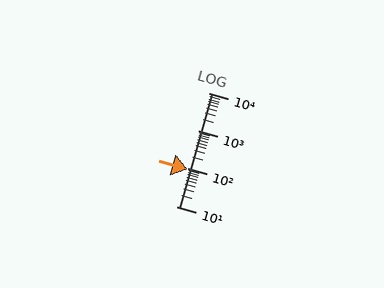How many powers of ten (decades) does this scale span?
The scale spans 3 decades, from 10 to 10000.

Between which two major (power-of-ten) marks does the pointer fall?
The pointer is between 10 and 100.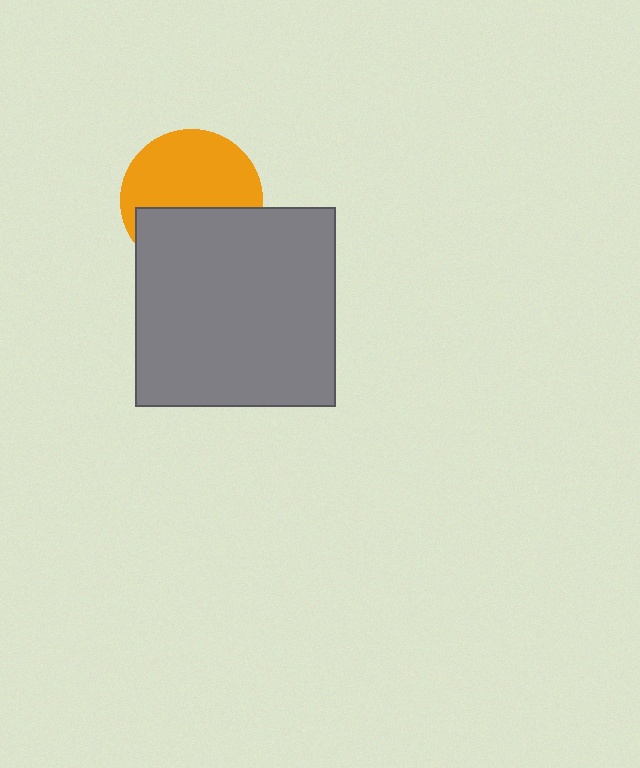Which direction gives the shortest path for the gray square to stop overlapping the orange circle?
Moving down gives the shortest separation.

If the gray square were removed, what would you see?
You would see the complete orange circle.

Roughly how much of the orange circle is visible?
About half of it is visible (roughly 59%).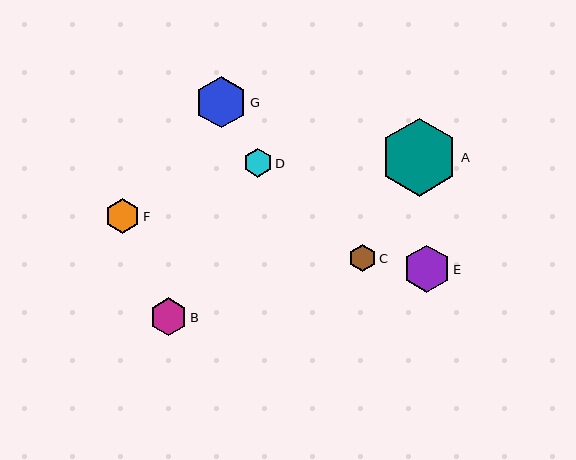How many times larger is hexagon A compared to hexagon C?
Hexagon A is approximately 2.9 times the size of hexagon C.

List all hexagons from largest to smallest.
From largest to smallest: A, G, E, B, F, D, C.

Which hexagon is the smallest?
Hexagon C is the smallest with a size of approximately 27 pixels.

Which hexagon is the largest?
Hexagon A is the largest with a size of approximately 78 pixels.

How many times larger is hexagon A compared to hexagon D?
Hexagon A is approximately 2.7 times the size of hexagon D.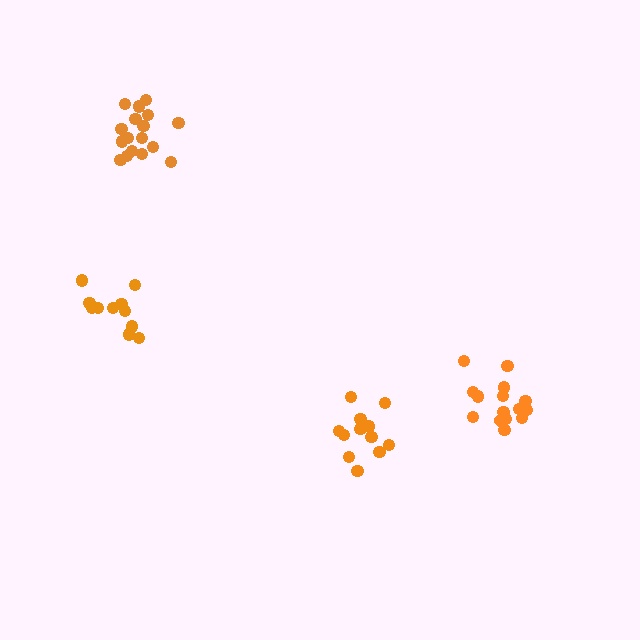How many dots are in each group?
Group 1: 12 dots, Group 2: 17 dots, Group 3: 11 dots, Group 4: 16 dots (56 total).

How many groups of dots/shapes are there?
There are 4 groups.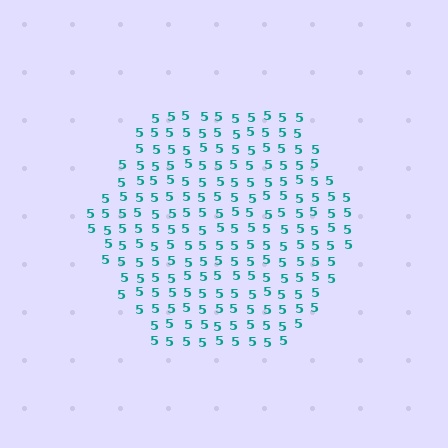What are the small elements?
The small elements are digit 5's.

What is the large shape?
The large shape is a hexagon.